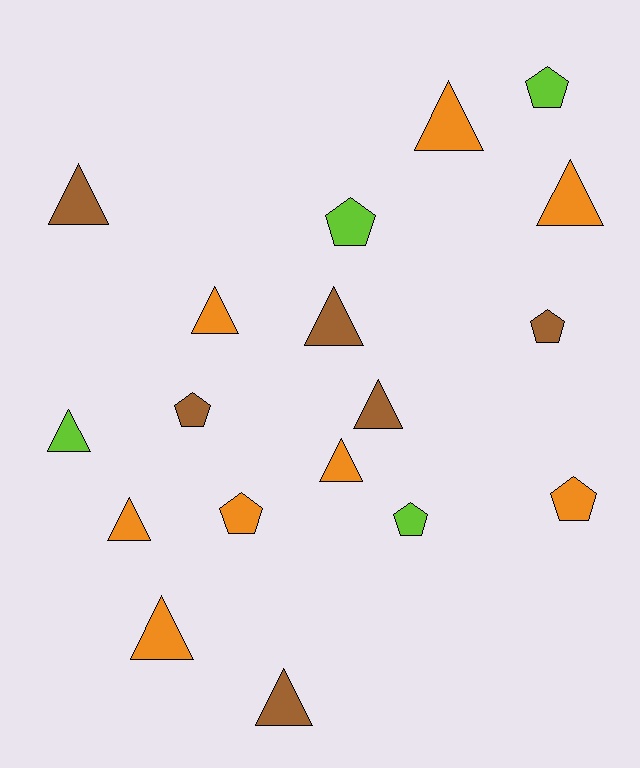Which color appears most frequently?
Orange, with 8 objects.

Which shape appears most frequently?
Triangle, with 11 objects.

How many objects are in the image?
There are 18 objects.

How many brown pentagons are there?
There are 2 brown pentagons.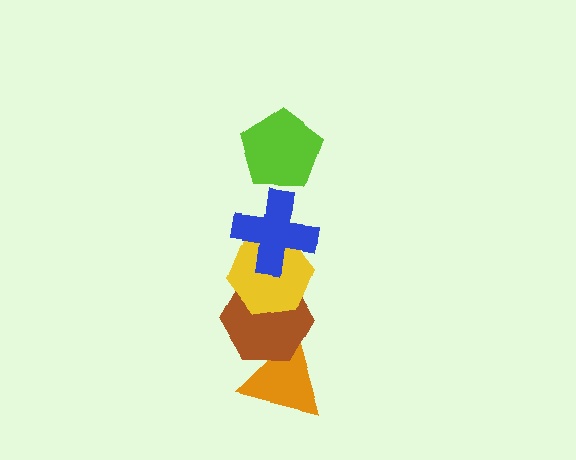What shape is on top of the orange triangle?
The brown hexagon is on top of the orange triangle.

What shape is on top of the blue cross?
The lime pentagon is on top of the blue cross.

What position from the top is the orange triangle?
The orange triangle is 5th from the top.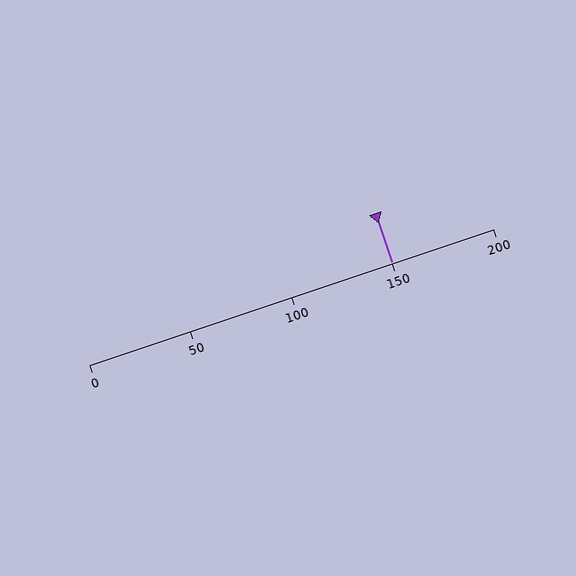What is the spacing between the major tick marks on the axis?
The major ticks are spaced 50 apart.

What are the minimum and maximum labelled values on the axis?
The axis runs from 0 to 200.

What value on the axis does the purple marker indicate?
The marker indicates approximately 150.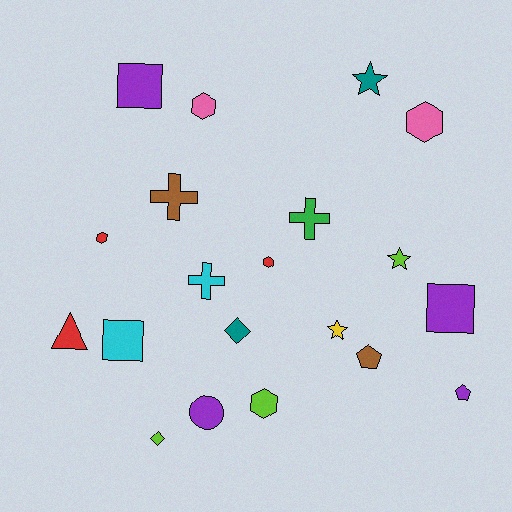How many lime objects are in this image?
There are 3 lime objects.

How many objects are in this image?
There are 20 objects.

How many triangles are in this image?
There is 1 triangle.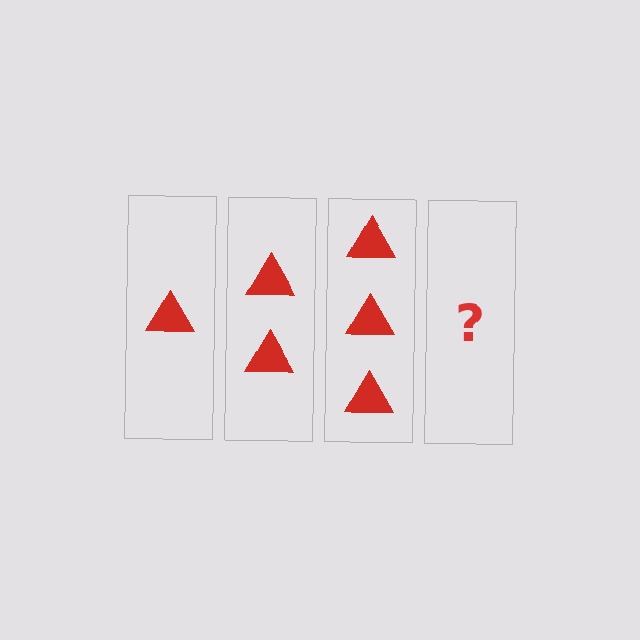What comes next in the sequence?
The next element should be 4 triangles.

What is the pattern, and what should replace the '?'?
The pattern is that each step adds one more triangle. The '?' should be 4 triangles.